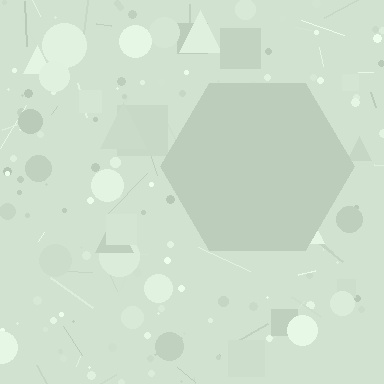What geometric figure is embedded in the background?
A hexagon is embedded in the background.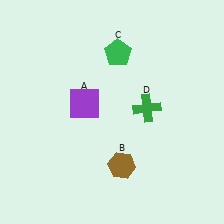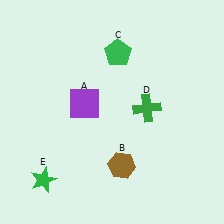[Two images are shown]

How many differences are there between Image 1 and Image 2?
There is 1 difference between the two images.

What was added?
A green star (E) was added in Image 2.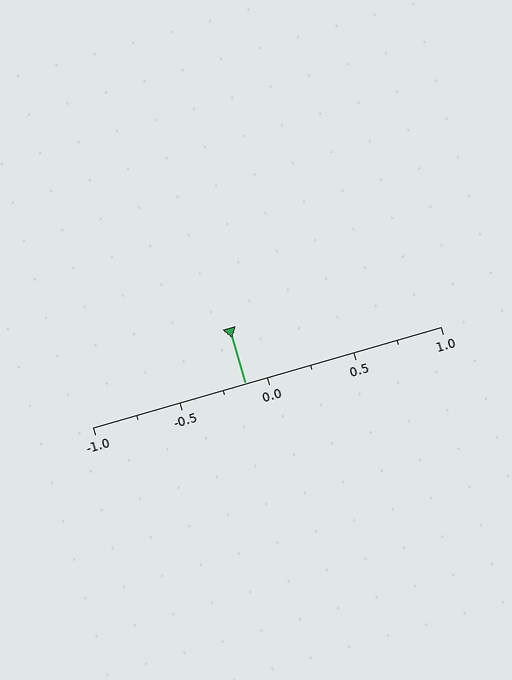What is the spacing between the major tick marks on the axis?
The major ticks are spaced 0.5 apart.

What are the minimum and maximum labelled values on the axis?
The axis runs from -1.0 to 1.0.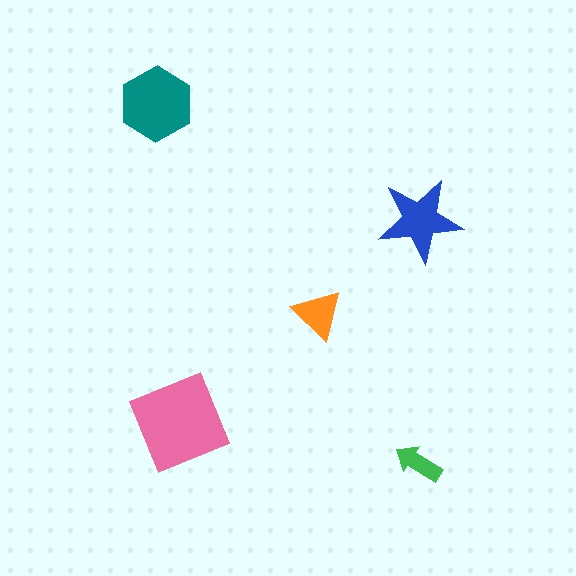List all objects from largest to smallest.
The pink square, the teal hexagon, the blue star, the orange triangle, the green arrow.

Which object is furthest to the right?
The blue star is rightmost.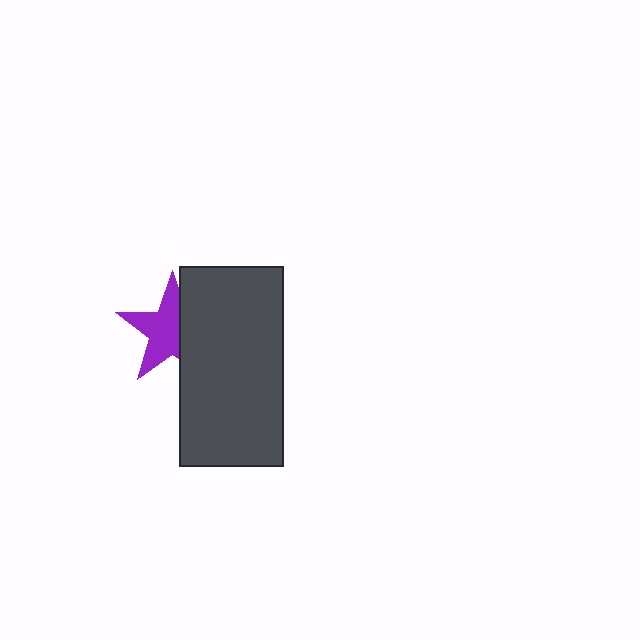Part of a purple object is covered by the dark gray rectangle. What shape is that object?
It is a star.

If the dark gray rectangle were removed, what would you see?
You would see the complete purple star.